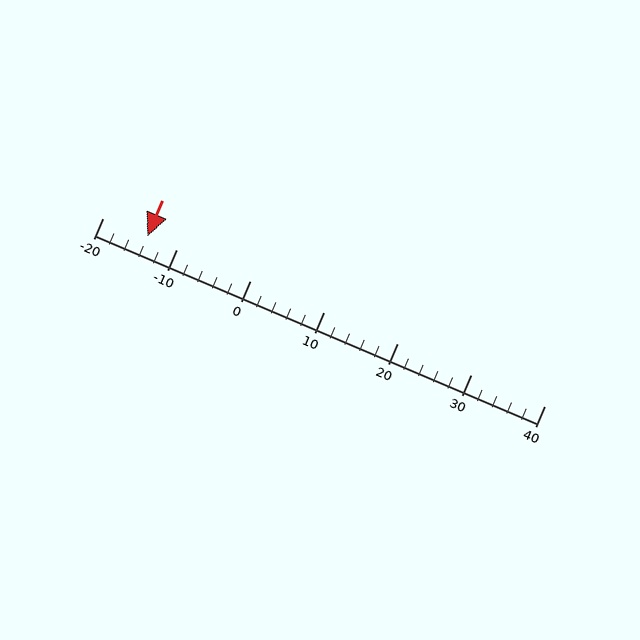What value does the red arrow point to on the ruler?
The red arrow points to approximately -14.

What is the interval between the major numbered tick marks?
The major tick marks are spaced 10 units apart.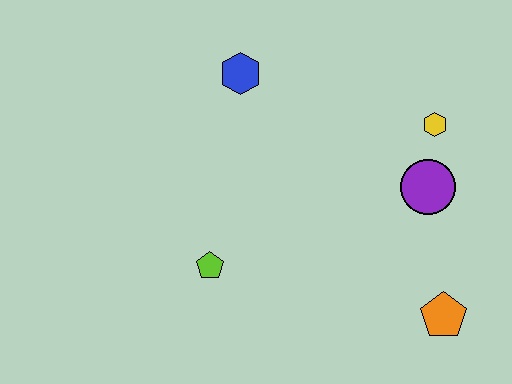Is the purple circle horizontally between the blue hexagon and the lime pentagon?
No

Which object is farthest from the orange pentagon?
The blue hexagon is farthest from the orange pentagon.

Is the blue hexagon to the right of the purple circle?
No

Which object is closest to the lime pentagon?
The blue hexagon is closest to the lime pentagon.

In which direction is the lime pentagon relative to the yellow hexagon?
The lime pentagon is to the left of the yellow hexagon.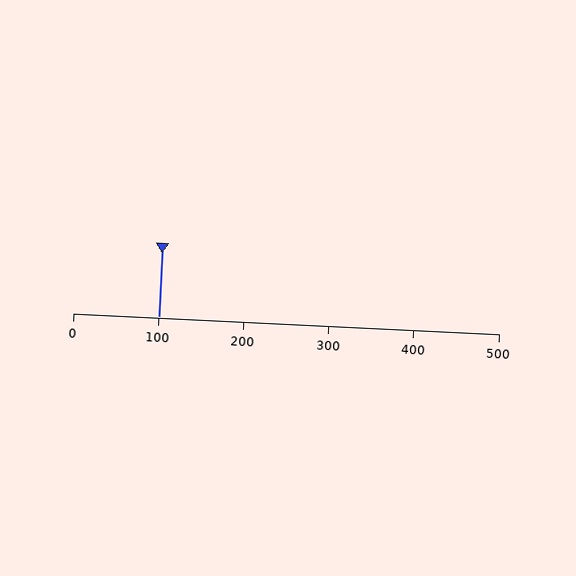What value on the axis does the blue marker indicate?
The marker indicates approximately 100.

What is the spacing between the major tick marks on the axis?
The major ticks are spaced 100 apart.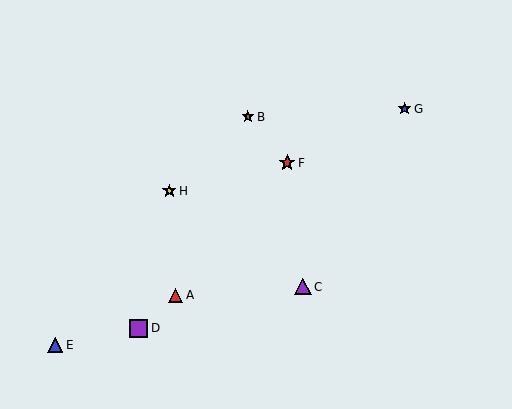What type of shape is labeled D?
Shape D is a purple square.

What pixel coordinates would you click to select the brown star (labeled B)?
Click at (248, 117) to select the brown star B.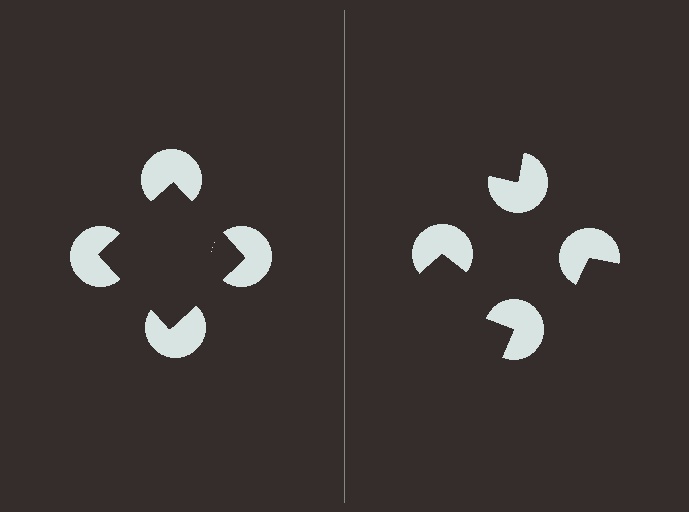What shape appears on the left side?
An illusory square.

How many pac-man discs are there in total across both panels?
8 — 4 on each side.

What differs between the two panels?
The pac-man discs are positioned identically on both sides; only the wedge orientations differ. On the left they align to a square; on the right they are misaligned.